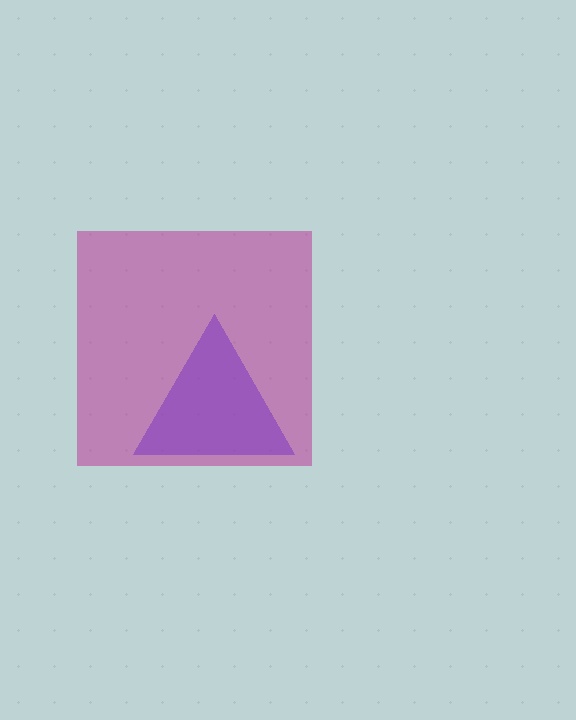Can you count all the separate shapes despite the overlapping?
Yes, there are 2 separate shapes.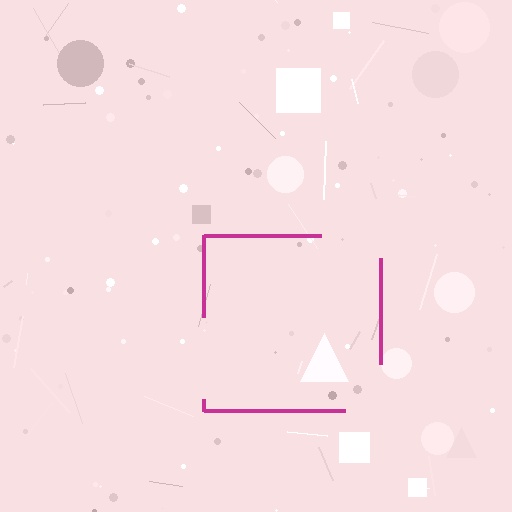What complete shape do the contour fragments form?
The contour fragments form a square.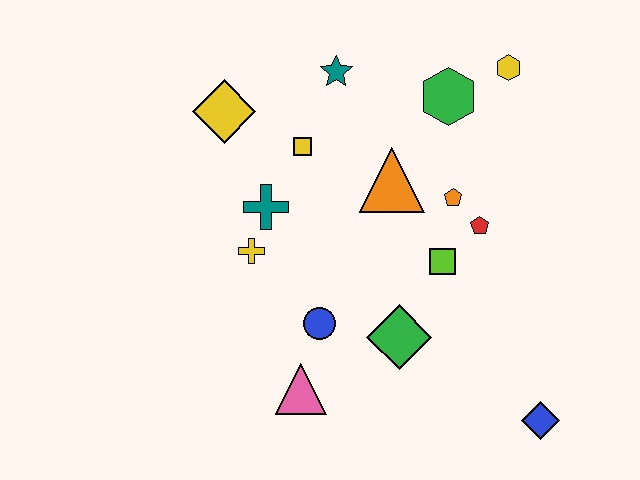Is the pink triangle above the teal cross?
No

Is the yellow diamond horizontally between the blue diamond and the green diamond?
No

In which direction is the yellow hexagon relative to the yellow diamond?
The yellow hexagon is to the right of the yellow diamond.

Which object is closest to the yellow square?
The teal cross is closest to the yellow square.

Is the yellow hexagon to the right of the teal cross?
Yes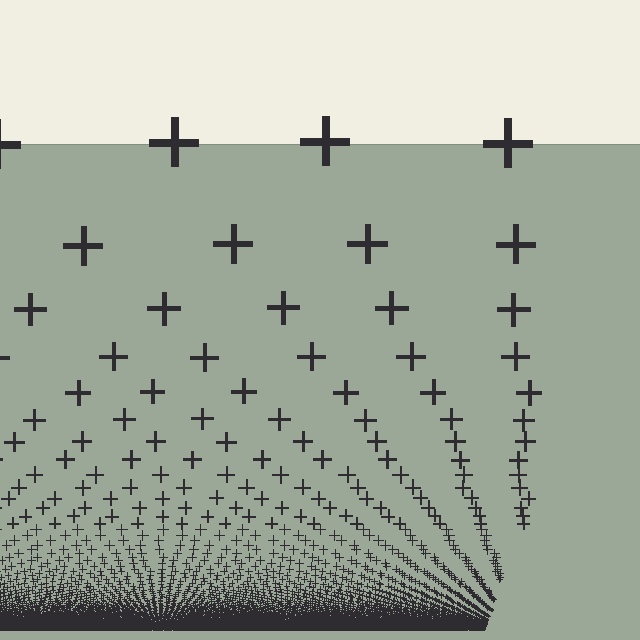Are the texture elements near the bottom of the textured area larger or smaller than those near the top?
Smaller. The gradient is inverted — elements near the bottom are smaller and denser.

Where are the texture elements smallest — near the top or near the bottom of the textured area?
Near the bottom.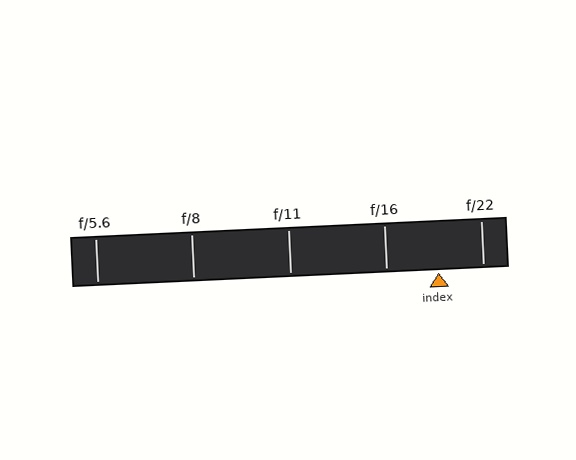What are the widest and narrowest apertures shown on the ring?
The widest aperture shown is f/5.6 and the narrowest is f/22.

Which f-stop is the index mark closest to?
The index mark is closest to f/22.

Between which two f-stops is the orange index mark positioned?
The index mark is between f/16 and f/22.